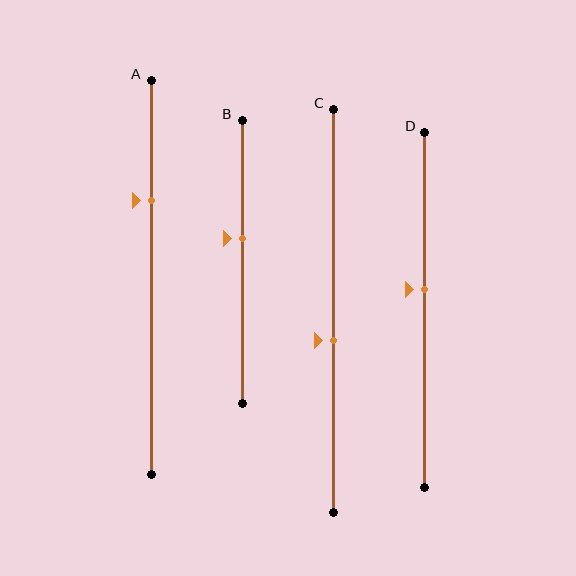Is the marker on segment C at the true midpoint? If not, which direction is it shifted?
No, the marker on segment C is shifted downward by about 7% of the segment length.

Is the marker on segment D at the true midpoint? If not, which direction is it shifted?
No, the marker on segment D is shifted upward by about 6% of the segment length.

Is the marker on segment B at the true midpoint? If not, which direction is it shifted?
No, the marker on segment B is shifted upward by about 8% of the segment length.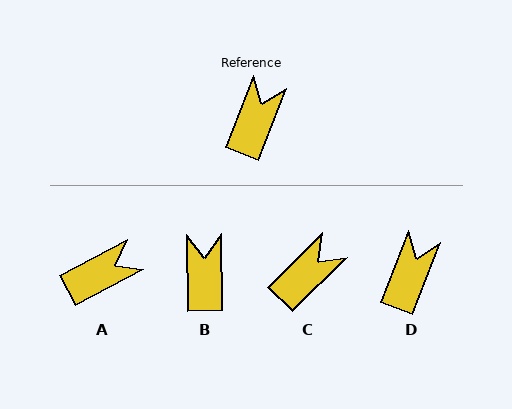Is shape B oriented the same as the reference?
No, it is off by about 22 degrees.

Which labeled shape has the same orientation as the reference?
D.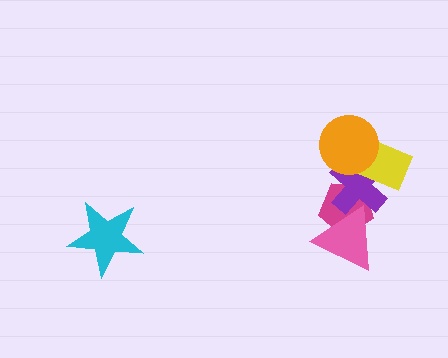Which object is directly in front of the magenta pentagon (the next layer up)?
The purple cross is directly in front of the magenta pentagon.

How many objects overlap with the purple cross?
4 objects overlap with the purple cross.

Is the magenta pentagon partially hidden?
Yes, it is partially covered by another shape.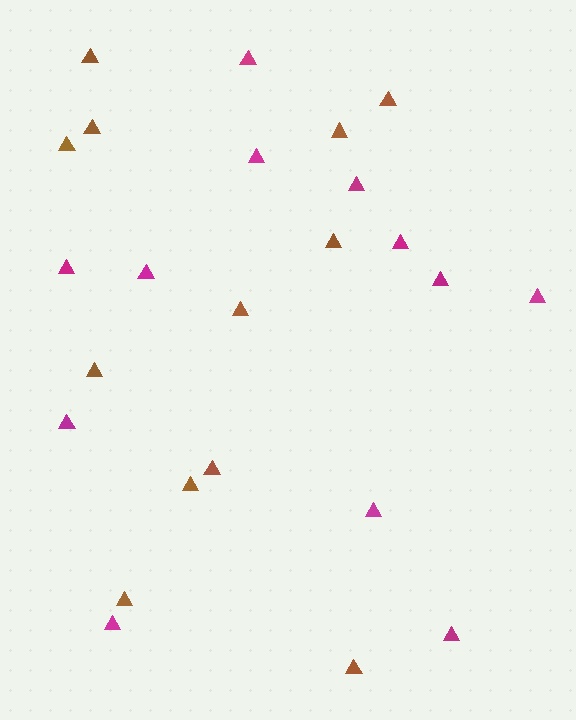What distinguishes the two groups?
There are 2 groups: one group of magenta triangles (12) and one group of brown triangles (12).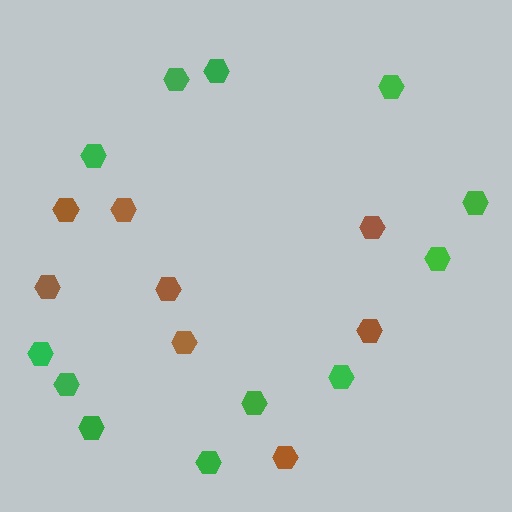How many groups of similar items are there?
There are 2 groups: one group of green hexagons (12) and one group of brown hexagons (8).